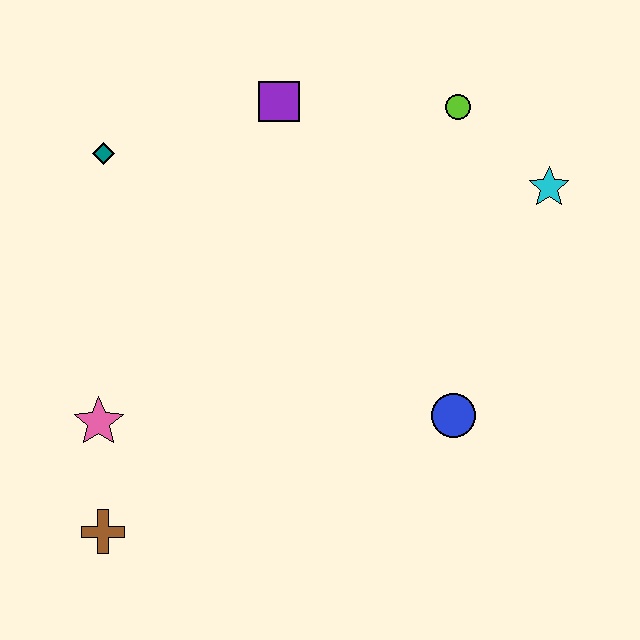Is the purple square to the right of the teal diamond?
Yes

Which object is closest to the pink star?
The brown cross is closest to the pink star.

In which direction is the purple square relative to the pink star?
The purple square is above the pink star.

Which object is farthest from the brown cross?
The cyan star is farthest from the brown cross.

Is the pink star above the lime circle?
No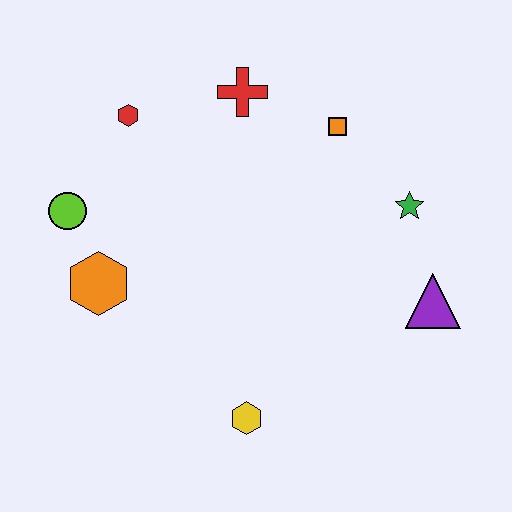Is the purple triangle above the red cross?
No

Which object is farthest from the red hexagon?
The purple triangle is farthest from the red hexagon.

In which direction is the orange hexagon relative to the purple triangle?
The orange hexagon is to the left of the purple triangle.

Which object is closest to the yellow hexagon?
The orange hexagon is closest to the yellow hexagon.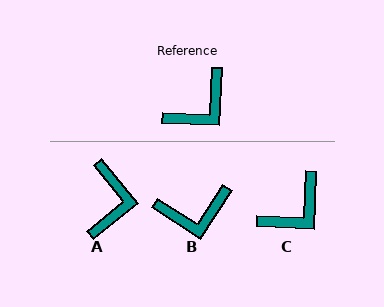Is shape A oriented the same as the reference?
No, it is off by about 42 degrees.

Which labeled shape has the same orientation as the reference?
C.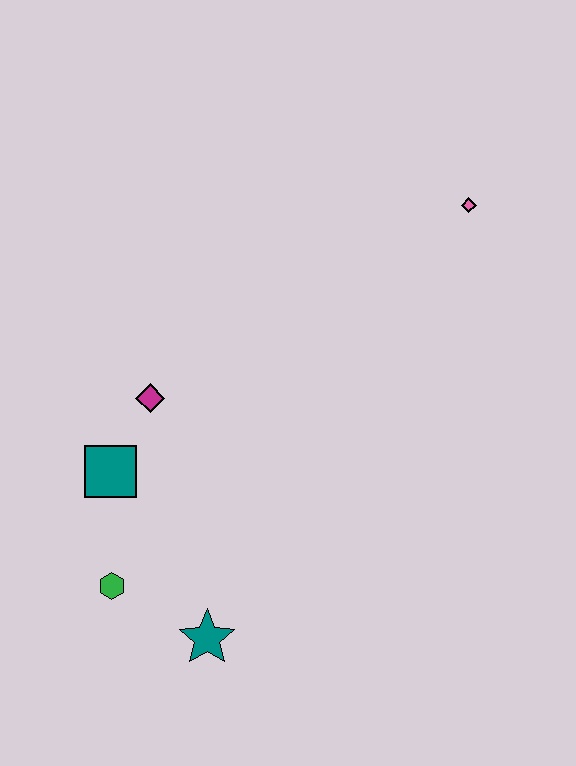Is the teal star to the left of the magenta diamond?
No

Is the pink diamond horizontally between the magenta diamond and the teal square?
No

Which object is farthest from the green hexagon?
The pink diamond is farthest from the green hexagon.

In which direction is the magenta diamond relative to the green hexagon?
The magenta diamond is above the green hexagon.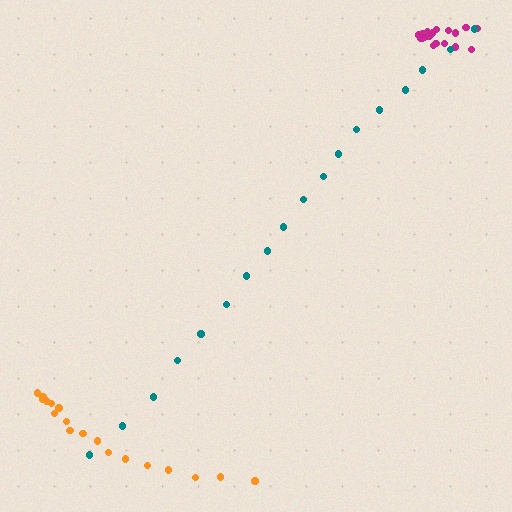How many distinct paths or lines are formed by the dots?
There are 3 distinct paths.